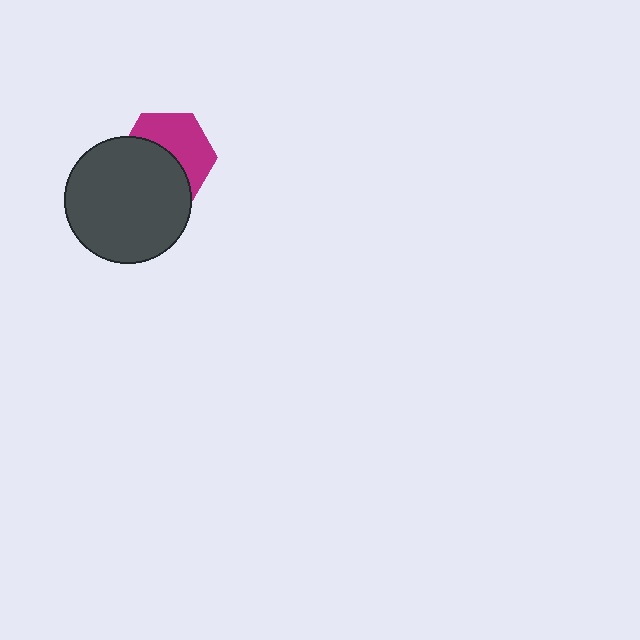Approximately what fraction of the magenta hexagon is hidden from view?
Roughly 50% of the magenta hexagon is hidden behind the dark gray circle.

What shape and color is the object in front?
The object in front is a dark gray circle.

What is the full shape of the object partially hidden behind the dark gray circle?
The partially hidden object is a magenta hexagon.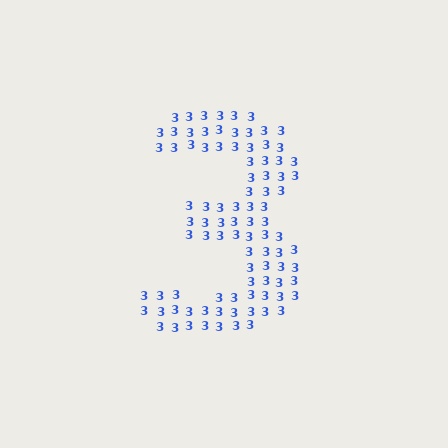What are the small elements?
The small elements are digit 3's.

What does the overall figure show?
The overall figure shows the digit 3.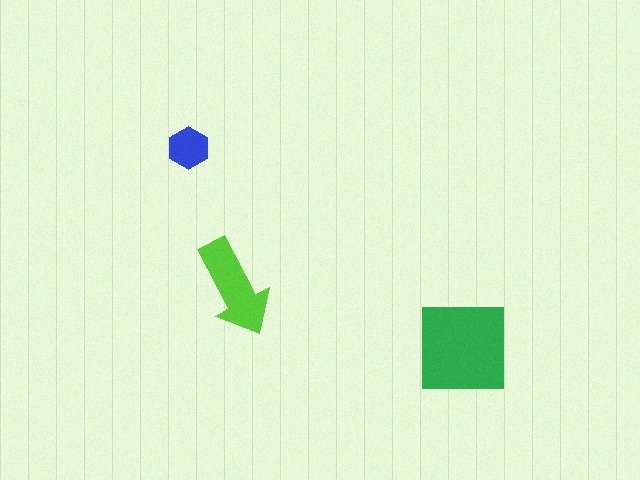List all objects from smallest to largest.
The blue hexagon, the lime arrow, the green square.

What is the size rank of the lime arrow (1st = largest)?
2nd.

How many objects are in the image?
There are 3 objects in the image.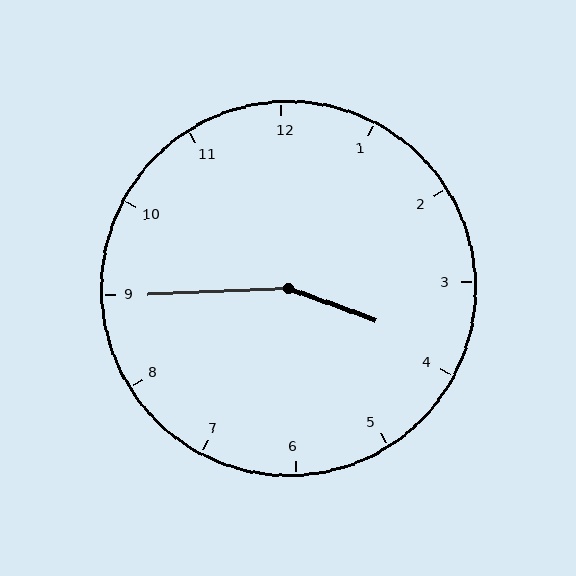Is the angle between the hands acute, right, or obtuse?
It is obtuse.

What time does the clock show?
3:45.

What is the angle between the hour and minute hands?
Approximately 158 degrees.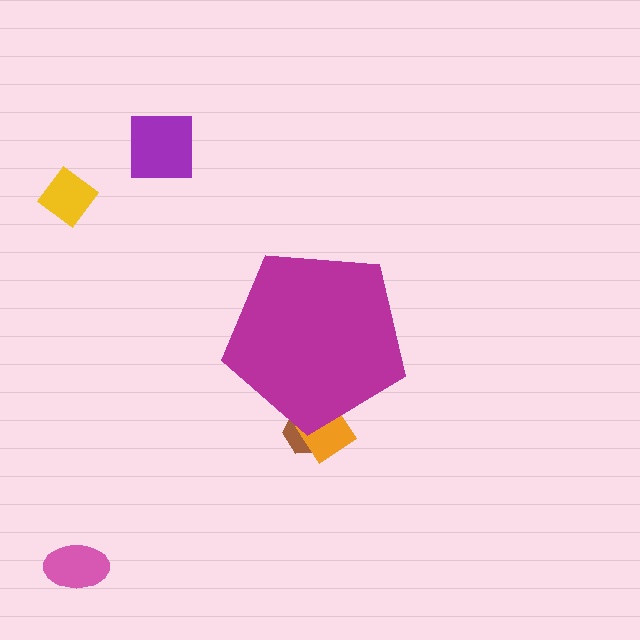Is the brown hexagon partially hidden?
Yes, the brown hexagon is partially hidden behind the magenta pentagon.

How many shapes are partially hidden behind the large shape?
2 shapes are partially hidden.